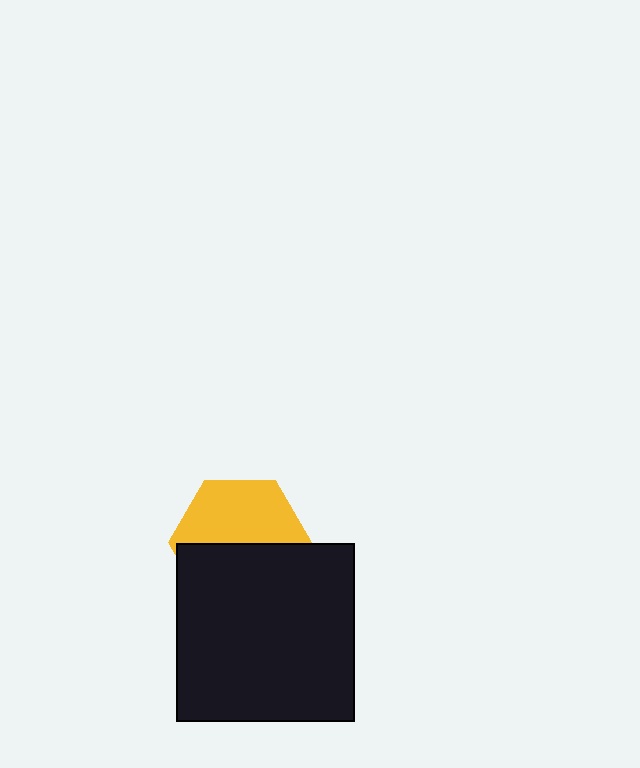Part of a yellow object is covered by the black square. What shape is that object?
It is a hexagon.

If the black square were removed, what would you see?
You would see the complete yellow hexagon.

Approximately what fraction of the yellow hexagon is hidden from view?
Roughly 49% of the yellow hexagon is hidden behind the black square.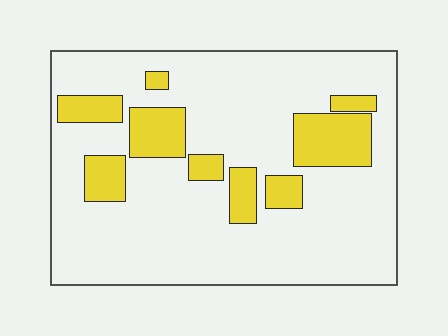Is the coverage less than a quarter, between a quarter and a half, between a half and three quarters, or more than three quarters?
Less than a quarter.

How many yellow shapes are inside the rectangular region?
9.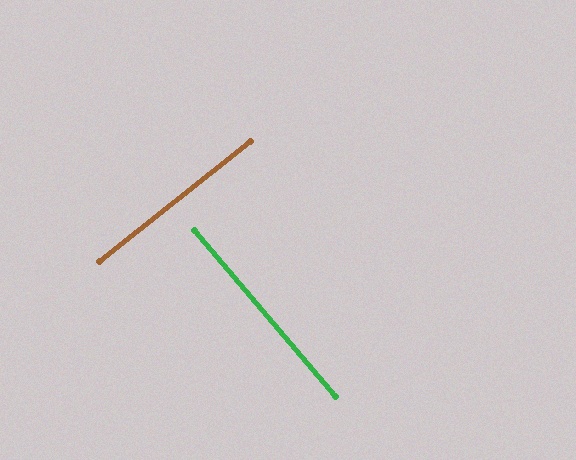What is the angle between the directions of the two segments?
Approximately 88 degrees.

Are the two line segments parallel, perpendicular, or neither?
Perpendicular — they meet at approximately 88°.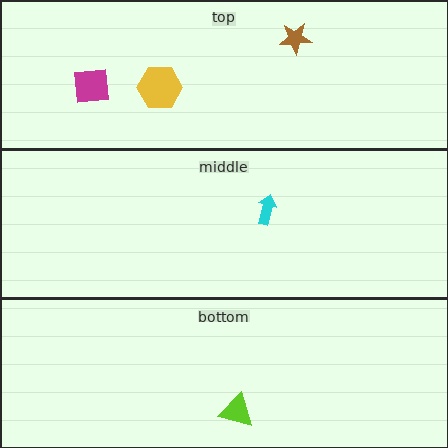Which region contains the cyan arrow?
The middle region.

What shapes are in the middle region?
The cyan arrow.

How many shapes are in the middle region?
1.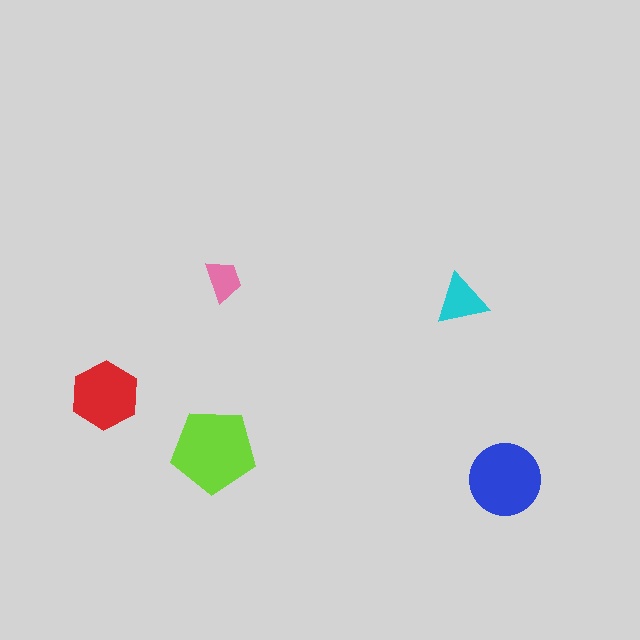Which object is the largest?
The lime pentagon.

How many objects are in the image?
There are 5 objects in the image.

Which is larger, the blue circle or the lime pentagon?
The lime pentagon.